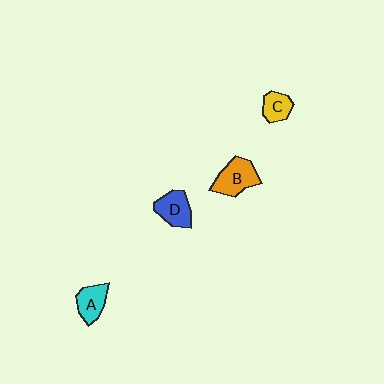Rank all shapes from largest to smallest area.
From largest to smallest: B (orange), D (blue), A (cyan), C (yellow).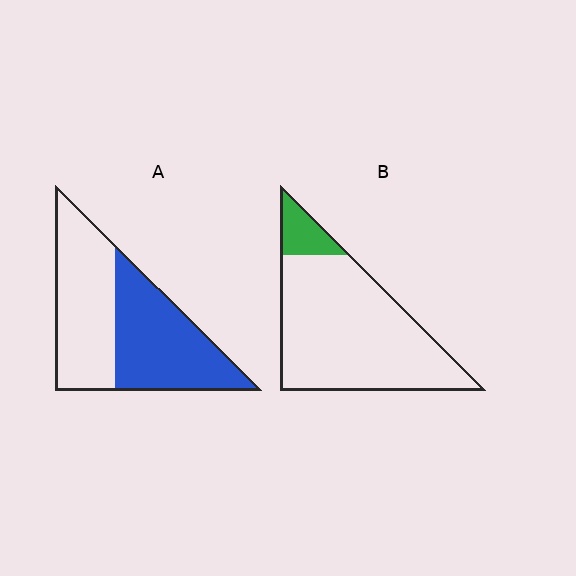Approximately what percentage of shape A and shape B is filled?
A is approximately 50% and B is approximately 10%.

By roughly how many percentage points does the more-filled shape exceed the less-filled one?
By roughly 40 percentage points (A over B).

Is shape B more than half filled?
No.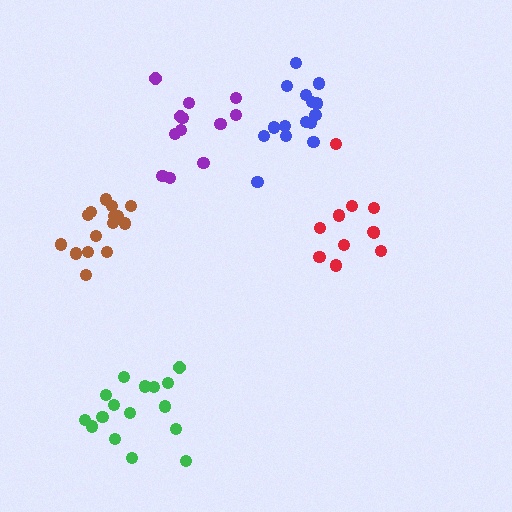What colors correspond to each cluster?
The clusters are colored: brown, green, red, blue, purple.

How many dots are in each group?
Group 1: 15 dots, Group 2: 16 dots, Group 3: 11 dots, Group 4: 15 dots, Group 5: 12 dots (69 total).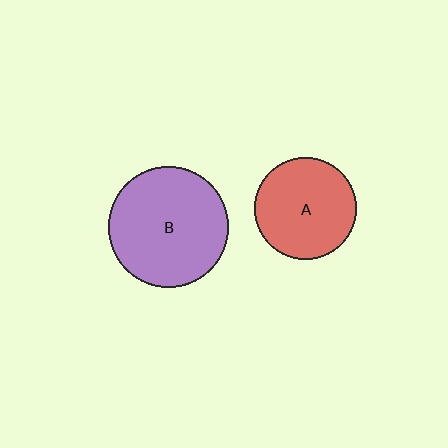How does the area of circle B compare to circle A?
Approximately 1.4 times.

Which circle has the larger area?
Circle B (purple).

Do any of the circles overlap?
No, none of the circles overlap.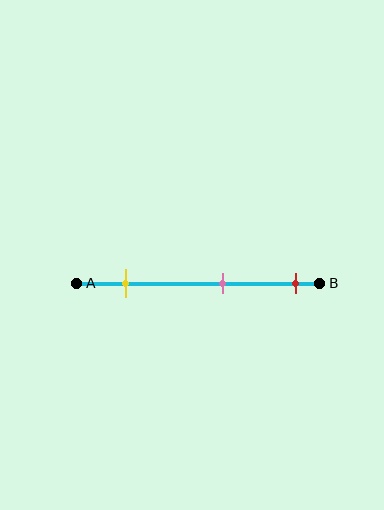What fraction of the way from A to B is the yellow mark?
The yellow mark is approximately 20% (0.2) of the way from A to B.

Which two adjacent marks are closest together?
The pink and red marks are the closest adjacent pair.